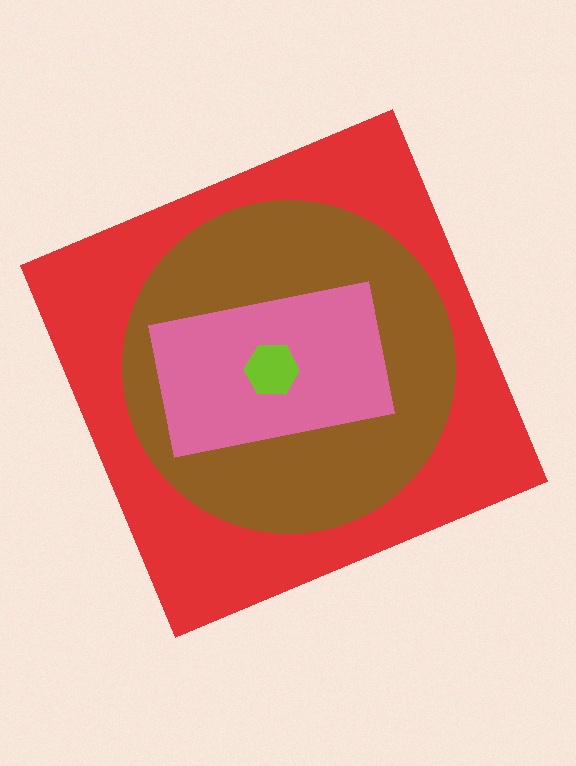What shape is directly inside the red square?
The brown circle.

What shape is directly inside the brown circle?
The pink rectangle.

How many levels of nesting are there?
4.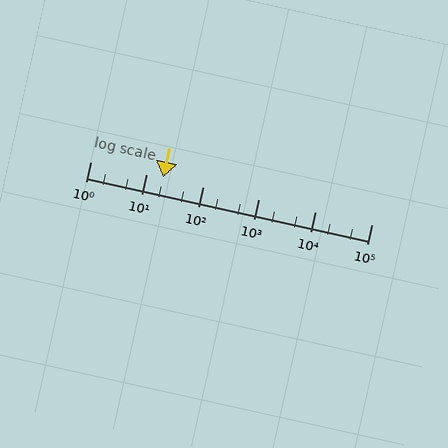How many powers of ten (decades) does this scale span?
The scale spans 5 decades, from 1 to 100000.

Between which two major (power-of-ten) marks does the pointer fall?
The pointer is between 10 and 100.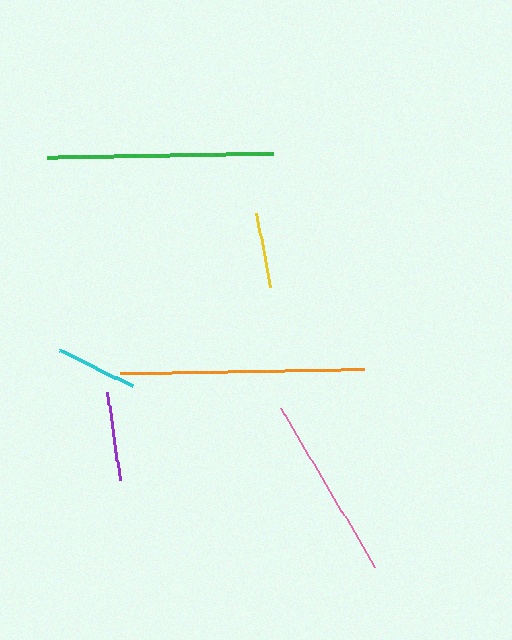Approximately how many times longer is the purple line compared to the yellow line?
The purple line is approximately 1.2 times the length of the yellow line.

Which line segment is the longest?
The orange line is the longest at approximately 243 pixels.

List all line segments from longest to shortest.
From longest to shortest: orange, green, pink, purple, cyan, yellow.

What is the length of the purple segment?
The purple segment is approximately 89 pixels long.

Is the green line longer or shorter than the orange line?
The orange line is longer than the green line.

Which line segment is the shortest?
The yellow line is the shortest at approximately 75 pixels.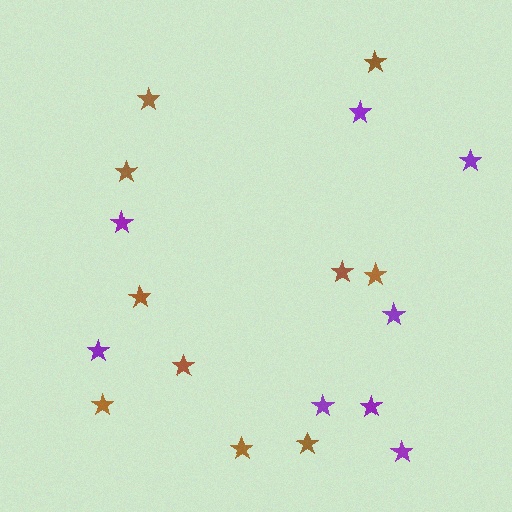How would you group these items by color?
There are 2 groups: one group of purple stars (8) and one group of brown stars (10).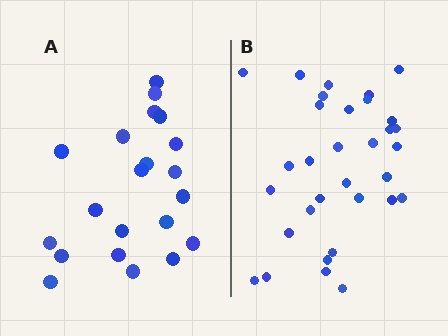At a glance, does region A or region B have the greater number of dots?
Region B (the right region) has more dots.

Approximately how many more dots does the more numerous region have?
Region B has roughly 12 or so more dots than region A.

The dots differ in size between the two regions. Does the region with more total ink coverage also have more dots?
No. Region A has more total ink coverage because its dots are larger, but region B actually contains more individual dots. Total area can be misleading — the number of items is what matters here.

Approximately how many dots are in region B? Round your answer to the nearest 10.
About 30 dots. (The exact count is 32, which rounds to 30.)